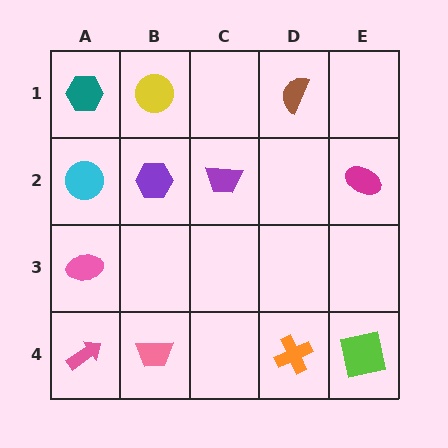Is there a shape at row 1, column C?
No, that cell is empty.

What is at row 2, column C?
A purple trapezoid.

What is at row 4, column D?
An orange cross.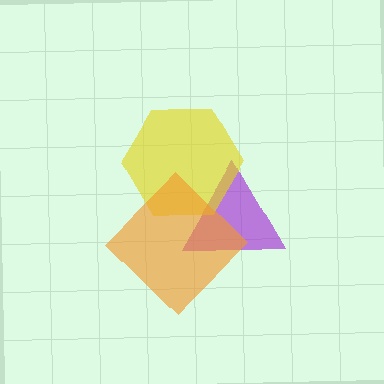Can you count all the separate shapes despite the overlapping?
Yes, there are 3 separate shapes.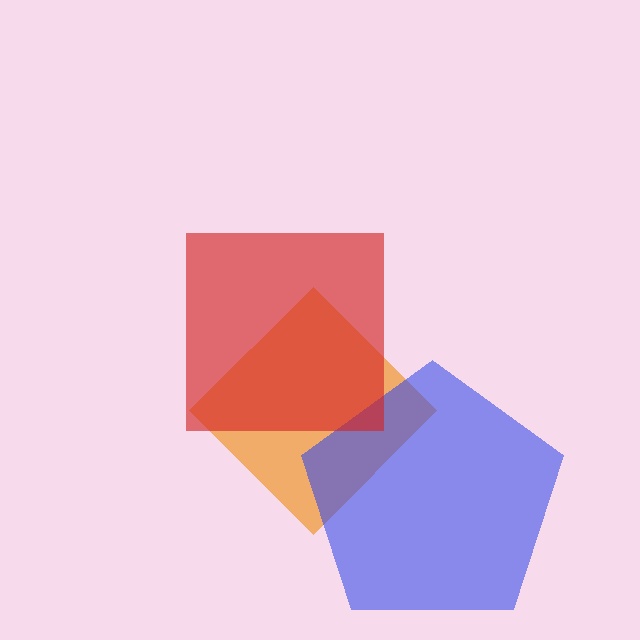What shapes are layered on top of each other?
The layered shapes are: an orange diamond, a blue pentagon, a red square.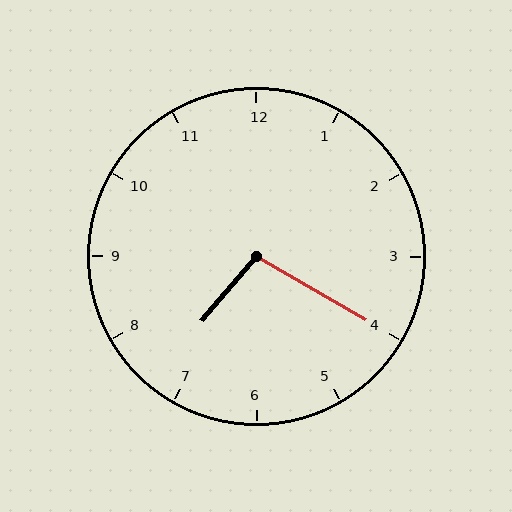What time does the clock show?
7:20.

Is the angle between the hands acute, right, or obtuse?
It is obtuse.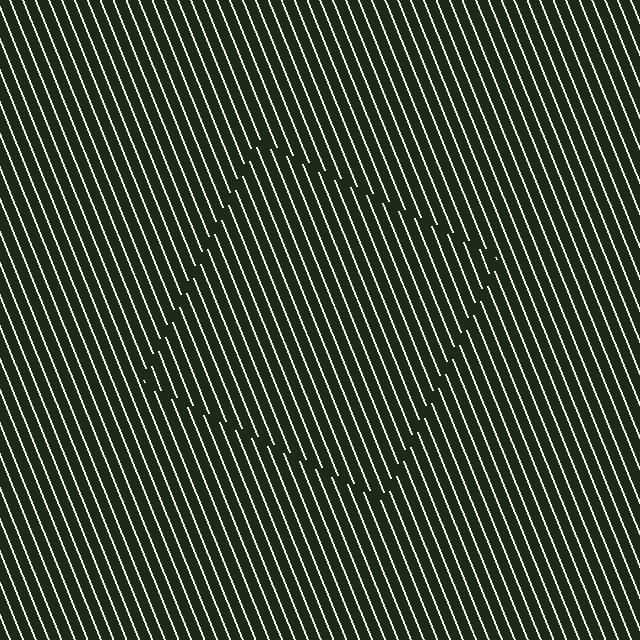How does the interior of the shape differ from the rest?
The interior of the shape contains the same grating, shifted by half a period — the contour is defined by the phase discontinuity where line-ends from the inner and outer gratings abut.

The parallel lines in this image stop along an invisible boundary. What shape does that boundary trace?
An illusory square. The interior of the shape contains the same grating, shifted by half a period — the contour is defined by the phase discontinuity where line-ends from the inner and outer gratings abut.